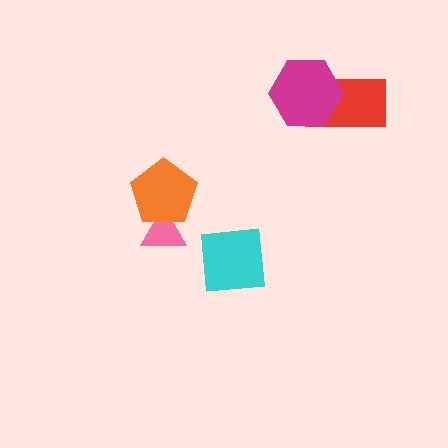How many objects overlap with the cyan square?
0 objects overlap with the cyan square.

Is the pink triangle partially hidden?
Yes, it is partially covered by another shape.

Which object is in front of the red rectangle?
The magenta hexagon is in front of the red rectangle.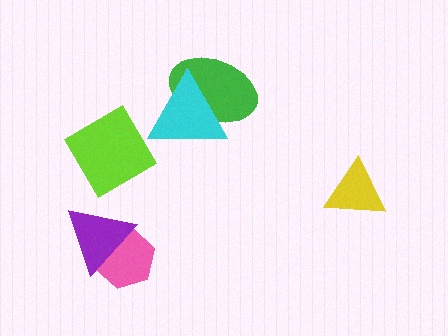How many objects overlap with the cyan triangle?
1 object overlaps with the cyan triangle.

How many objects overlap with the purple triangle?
1 object overlaps with the purple triangle.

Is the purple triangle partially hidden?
No, no other shape covers it.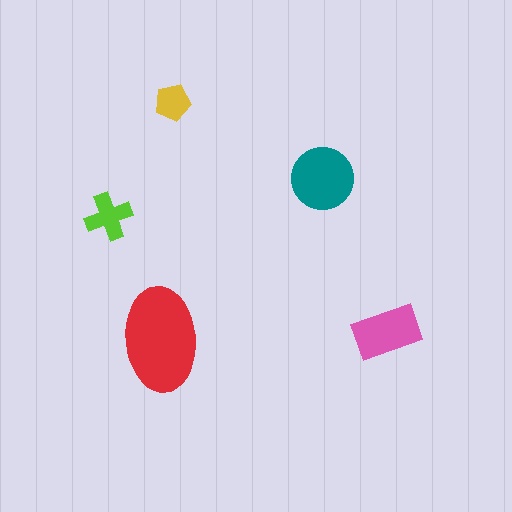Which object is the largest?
The red ellipse.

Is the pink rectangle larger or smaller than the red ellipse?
Smaller.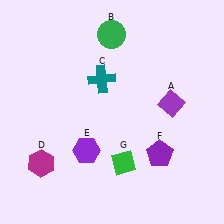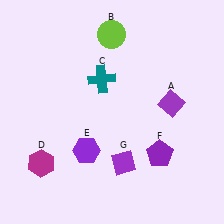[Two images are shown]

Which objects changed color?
B changed from green to lime. G changed from green to purple.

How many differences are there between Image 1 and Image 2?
There are 2 differences between the two images.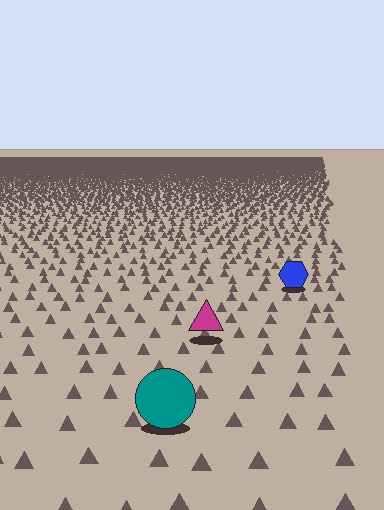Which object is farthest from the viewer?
The blue hexagon is farthest from the viewer. It appears smaller and the ground texture around it is denser.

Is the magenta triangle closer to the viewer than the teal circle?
No. The teal circle is closer — you can tell from the texture gradient: the ground texture is coarser near it.